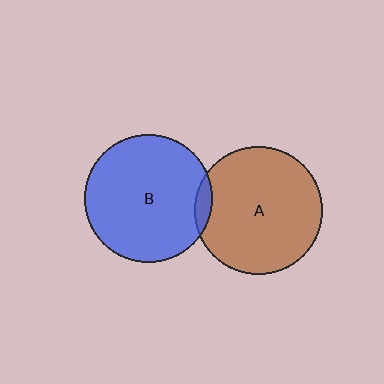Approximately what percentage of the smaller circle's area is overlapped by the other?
Approximately 5%.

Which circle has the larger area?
Circle B (blue).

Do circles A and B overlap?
Yes.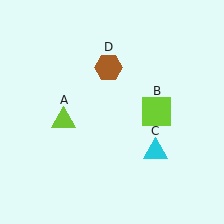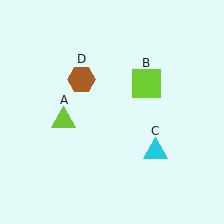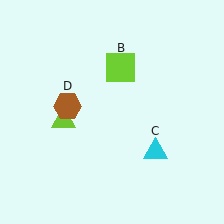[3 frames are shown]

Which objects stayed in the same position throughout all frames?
Lime triangle (object A) and cyan triangle (object C) remained stationary.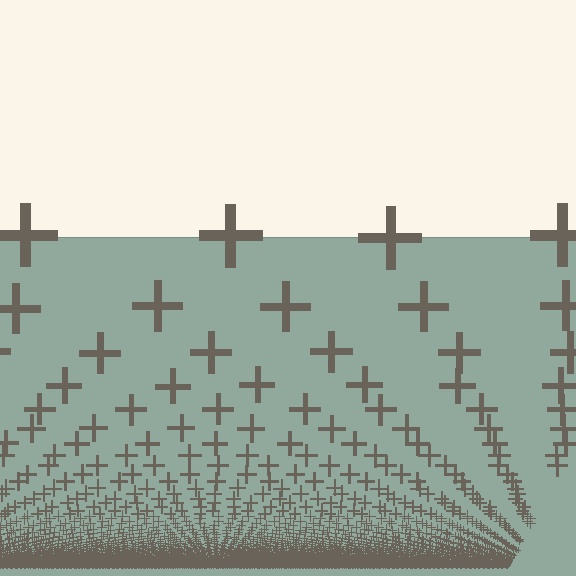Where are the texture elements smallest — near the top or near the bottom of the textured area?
Near the bottom.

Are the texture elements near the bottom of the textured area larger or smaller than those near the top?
Smaller. The gradient is inverted — elements near the bottom are smaller and denser.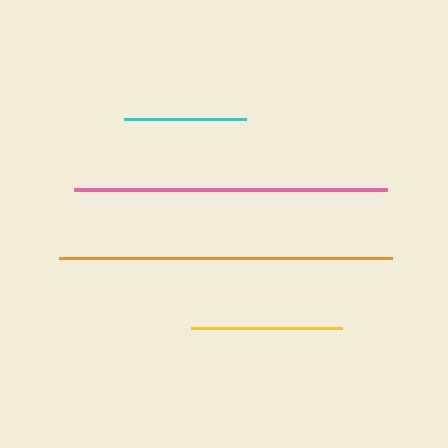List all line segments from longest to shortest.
From longest to shortest: orange, pink, yellow, cyan.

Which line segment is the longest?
The orange line is the longest at approximately 333 pixels.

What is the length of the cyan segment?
The cyan segment is approximately 122 pixels long.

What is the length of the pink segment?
The pink segment is approximately 313 pixels long.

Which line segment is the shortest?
The cyan line is the shortest at approximately 122 pixels.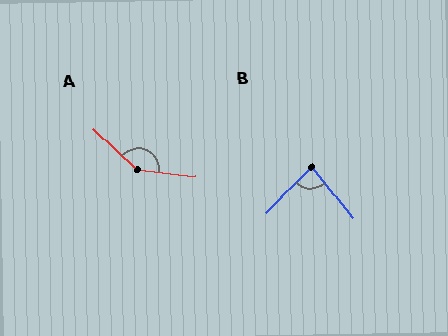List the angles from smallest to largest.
B (84°), A (143°).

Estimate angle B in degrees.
Approximately 84 degrees.